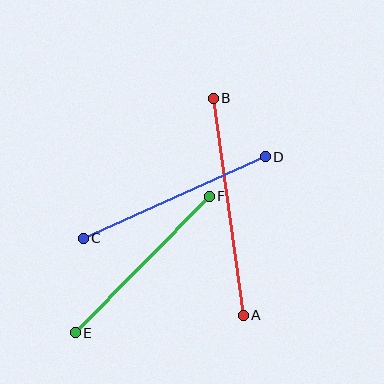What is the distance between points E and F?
The distance is approximately 191 pixels.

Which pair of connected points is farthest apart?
Points A and B are farthest apart.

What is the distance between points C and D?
The distance is approximately 200 pixels.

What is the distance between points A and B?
The distance is approximately 219 pixels.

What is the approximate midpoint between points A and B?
The midpoint is at approximately (228, 207) pixels.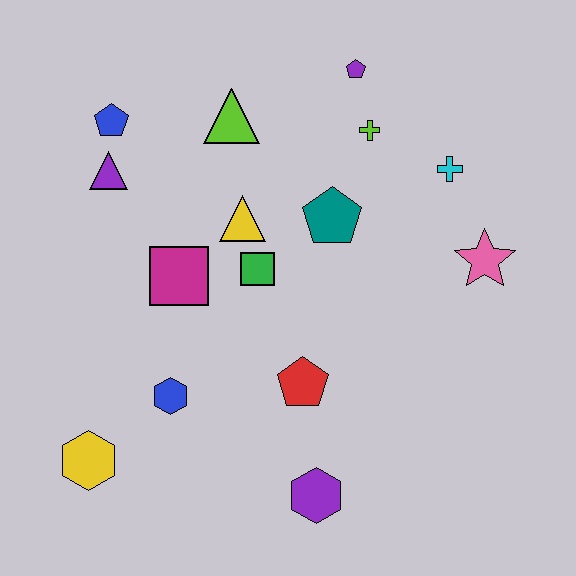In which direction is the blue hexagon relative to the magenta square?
The blue hexagon is below the magenta square.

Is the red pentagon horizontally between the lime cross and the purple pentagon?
No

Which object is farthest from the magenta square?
The pink star is farthest from the magenta square.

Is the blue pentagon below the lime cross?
No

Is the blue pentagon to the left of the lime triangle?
Yes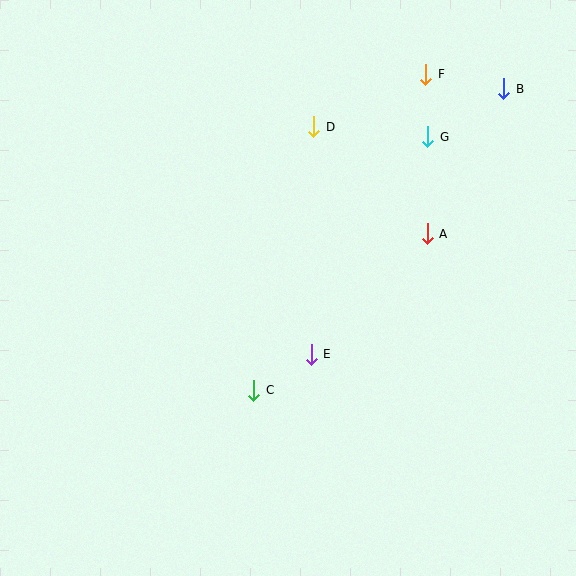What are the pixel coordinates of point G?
Point G is at (427, 137).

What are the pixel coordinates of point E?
Point E is at (311, 354).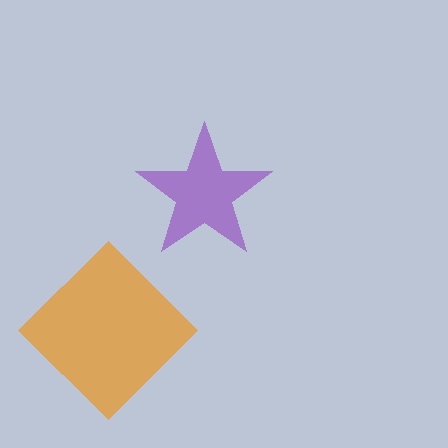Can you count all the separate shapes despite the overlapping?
Yes, there are 2 separate shapes.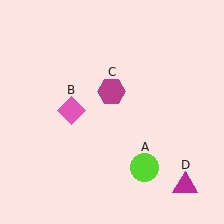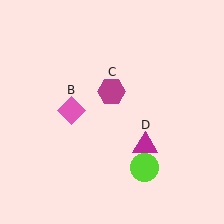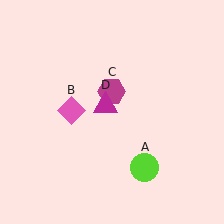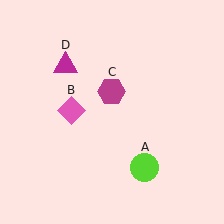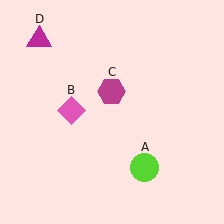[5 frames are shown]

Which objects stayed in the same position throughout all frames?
Lime circle (object A) and pink diamond (object B) and magenta hexagon (object C) remained stationary.